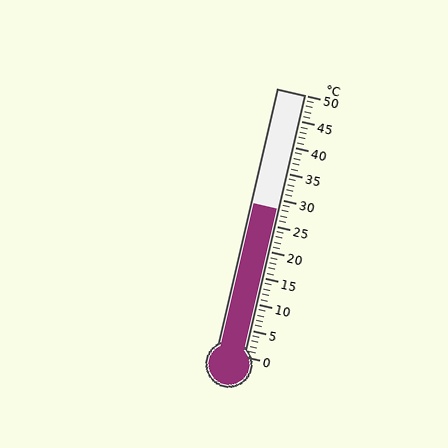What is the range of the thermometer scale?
The thermometer scale ranges from 0°C to 50°C.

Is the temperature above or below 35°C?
The temperature is below 35°C.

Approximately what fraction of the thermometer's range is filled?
The thermometer is filled to approximately 55% of its range.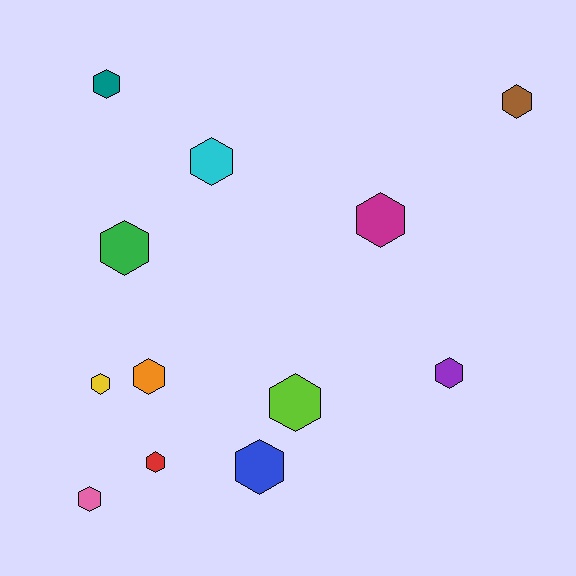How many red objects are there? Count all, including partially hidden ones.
There is 1 red object.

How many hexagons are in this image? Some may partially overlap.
There are 12 hexagons.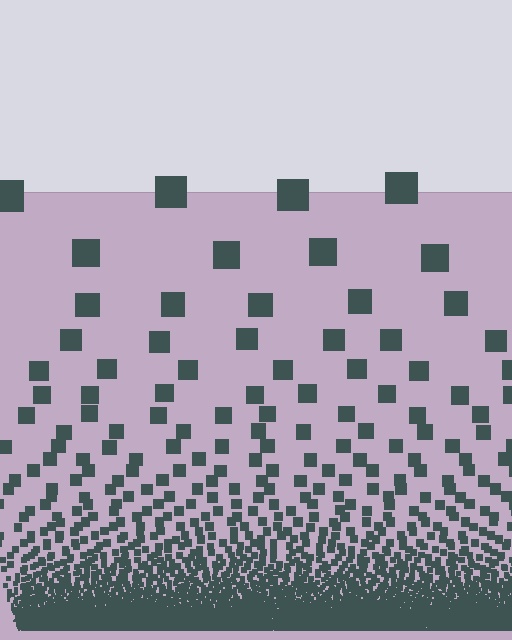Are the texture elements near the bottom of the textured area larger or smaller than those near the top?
Smaller. The gradient is inverted — elements near the bottom are smaller and denser.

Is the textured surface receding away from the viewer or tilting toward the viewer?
The surface appears to tilt toward the viewer. Texture elements get larger and sparser toward the top.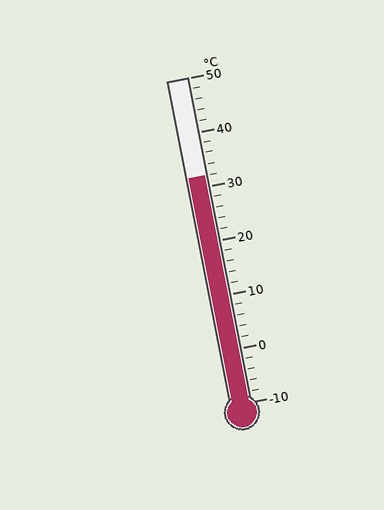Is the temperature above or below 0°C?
The temperature is above 0°C.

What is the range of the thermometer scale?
The thermometer scale ranges from -10°C to 50°C.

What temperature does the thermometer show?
The thermometer shows approximately 32°C.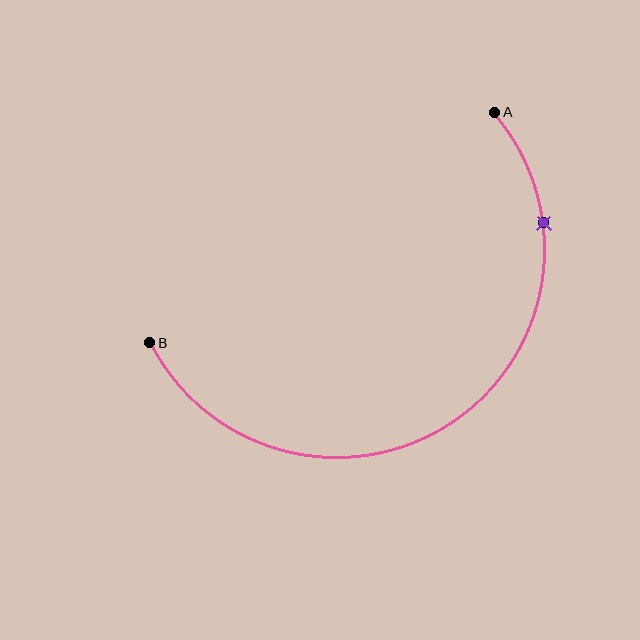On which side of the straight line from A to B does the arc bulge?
The arc bulges below and to the right of the straight line connecting A and B.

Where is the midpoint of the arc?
The arc midpoint is the point on the curve farthest from the straight line joining A and B. It sits below and to the right of that line.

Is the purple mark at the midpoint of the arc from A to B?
No. The purple mark lies on the arc but is closer to endpoint A. The arc midpoint would be at the point on the curve equidistant along the arc from both A and B.